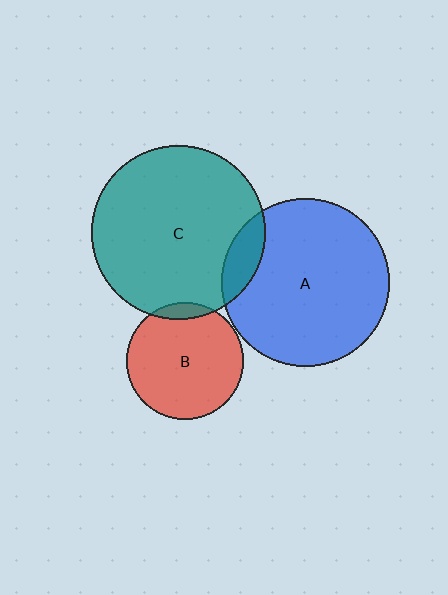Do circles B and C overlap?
Yes.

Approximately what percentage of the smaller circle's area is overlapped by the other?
Approximately 5%.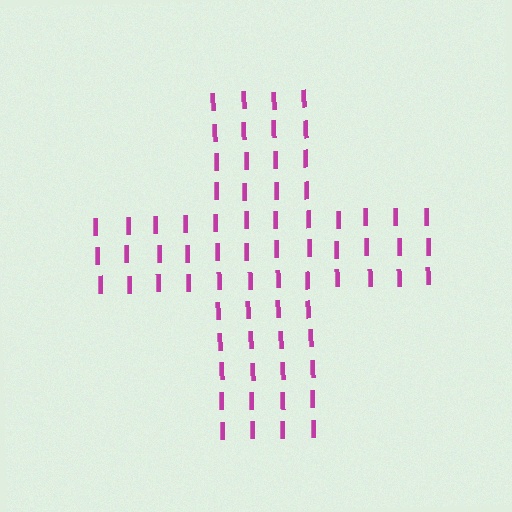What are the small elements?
The small elements are letter I's.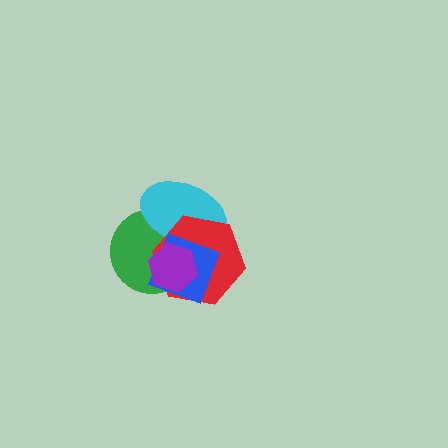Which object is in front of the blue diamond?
The purple hexagon is in front of the blue diamond.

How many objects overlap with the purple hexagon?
4 objects overlap with the purple hexagon.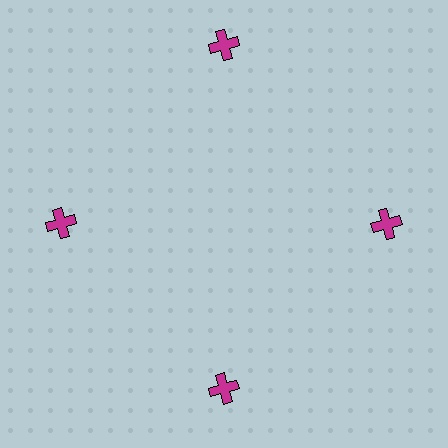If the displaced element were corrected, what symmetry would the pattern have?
It would have 4-fold rotational symmetry — the pattern would map onto itself every 90 degrees.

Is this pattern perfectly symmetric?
No. The 4 magenta crosses are arranged in a ring, but one element near the 12 o'clock position is pushed outward from the center, breaking the 4-fold rotational symmetry.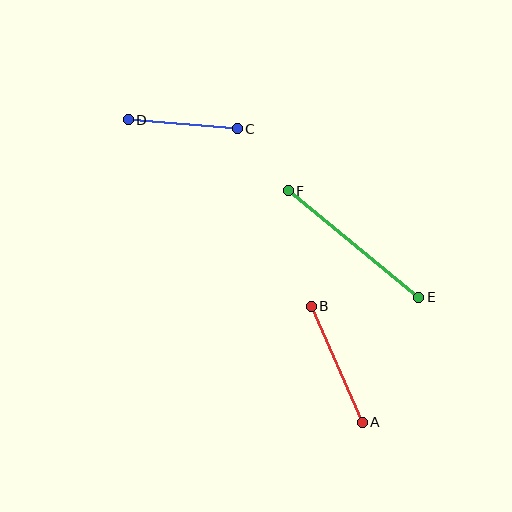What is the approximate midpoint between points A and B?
The midpoint is at approximately (337, 364) pixels.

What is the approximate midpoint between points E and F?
The midpoint is at approximately (354, 244) pixels.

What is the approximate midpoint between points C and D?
The midpoint is at approximately (183, 124) pixels.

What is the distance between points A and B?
The distance is approximately 127 pixels.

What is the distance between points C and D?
The distance is approximately 109 pixels.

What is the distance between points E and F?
The distance is approximately 168 pixels.